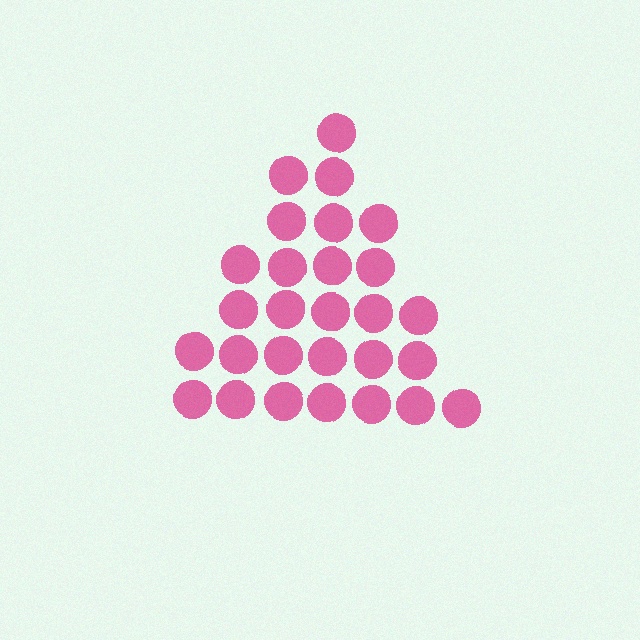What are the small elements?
The small elements are circles.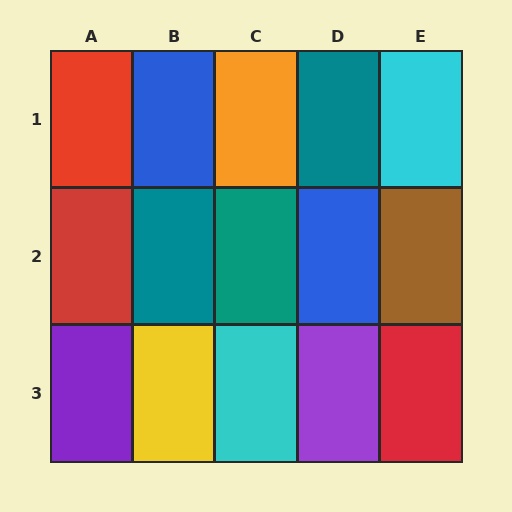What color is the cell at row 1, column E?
Cyan.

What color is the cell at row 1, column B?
Blue.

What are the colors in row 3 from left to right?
Purple, yellow, cyan, purple, red.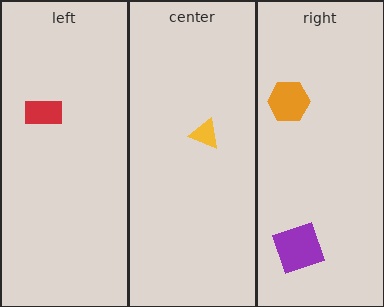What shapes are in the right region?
The purple square, the orange hexagon.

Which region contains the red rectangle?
The left region.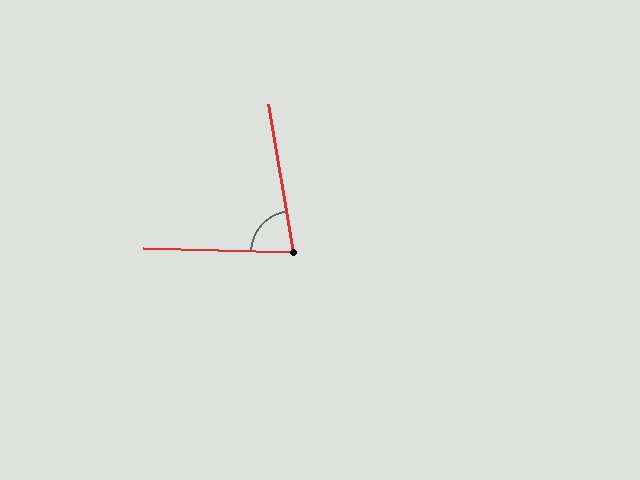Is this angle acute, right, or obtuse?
It is acute.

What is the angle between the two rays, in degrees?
Approximately 79 degrees.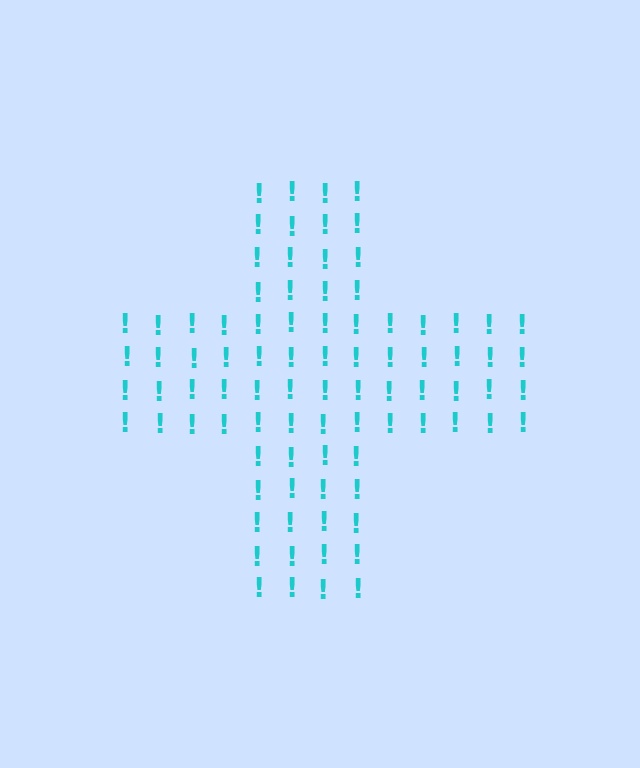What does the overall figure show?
The overall figure shows a cross.